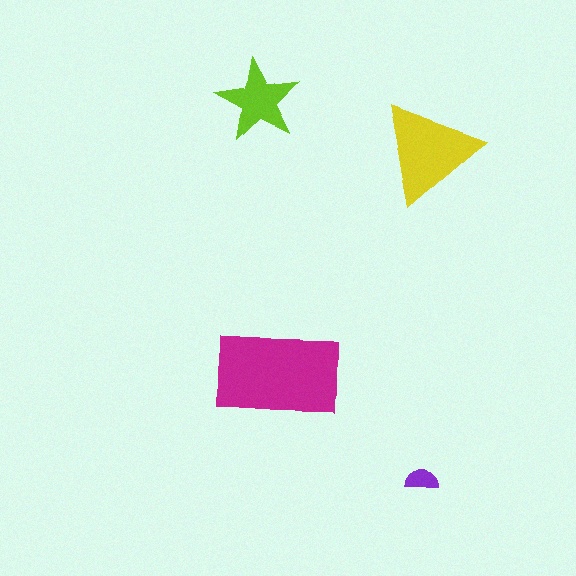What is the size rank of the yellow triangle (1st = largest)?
2nd.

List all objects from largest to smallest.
The magenta rectangle, the yellow triangle, the lime star, the purple semicircle.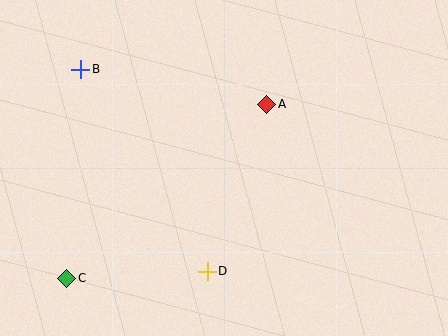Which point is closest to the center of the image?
Point A at (267, 104) is closest to the center.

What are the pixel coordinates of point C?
Point C is at (67, 278).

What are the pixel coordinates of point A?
Point A is at (267, 104).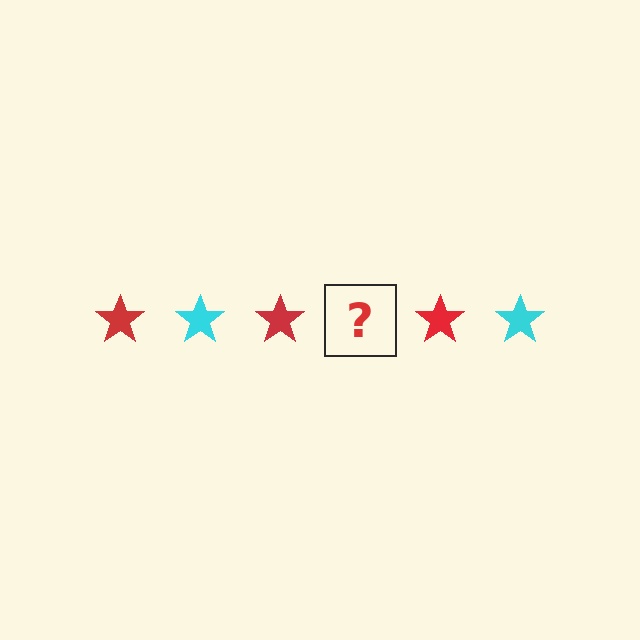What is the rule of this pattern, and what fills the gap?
The rule is that the pattern cycles through red, cyan stars. The gap should be filled with a cyan star.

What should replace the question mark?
The question mark should be replaced with a cyan star.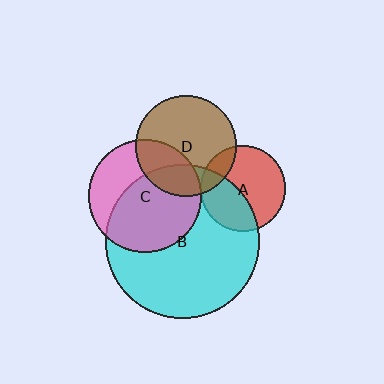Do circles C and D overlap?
Yes.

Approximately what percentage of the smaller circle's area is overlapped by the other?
Approximately 30%.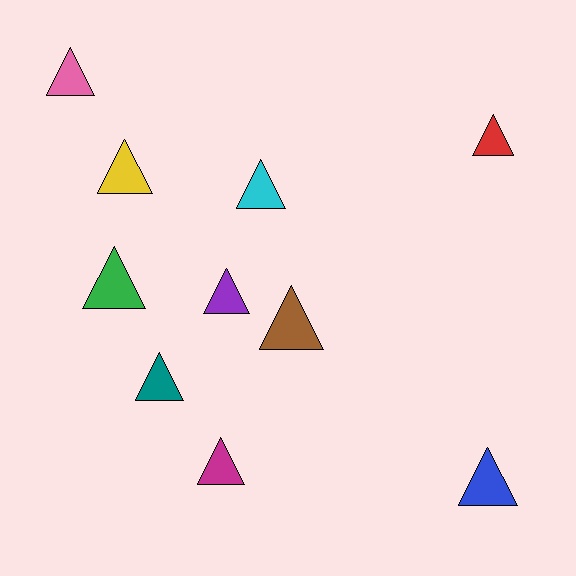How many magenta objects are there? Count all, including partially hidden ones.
There is 1 magenta object.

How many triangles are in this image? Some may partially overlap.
There are 10 triangles.